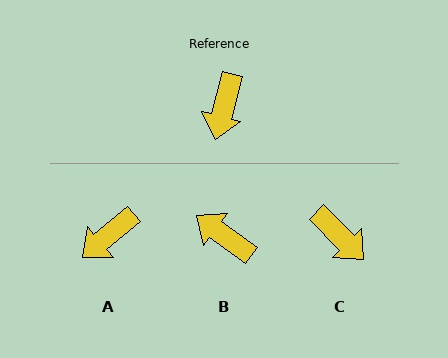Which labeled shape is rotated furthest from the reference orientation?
B, about 112 degrees away.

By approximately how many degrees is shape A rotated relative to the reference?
Approximately 35 degrees clockwise.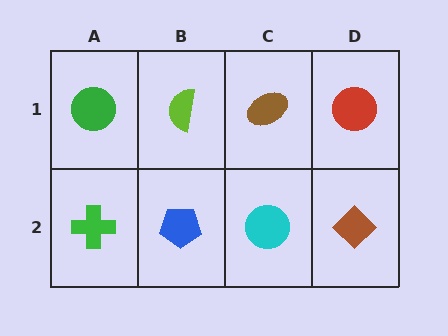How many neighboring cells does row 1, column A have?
2.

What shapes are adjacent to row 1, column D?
A brown diamond (row 2, column D), a brown ellipse (row 1, column C).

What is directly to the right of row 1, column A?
A lime semicircle.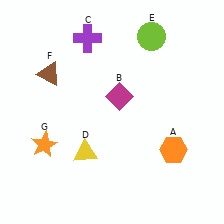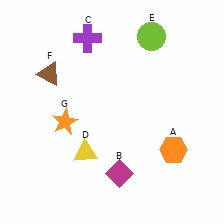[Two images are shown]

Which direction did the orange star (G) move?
The orange star (G) moved up.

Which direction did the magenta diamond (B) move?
The magenta diamond (B) moved down.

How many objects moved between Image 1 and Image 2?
2 objects moved between the two images.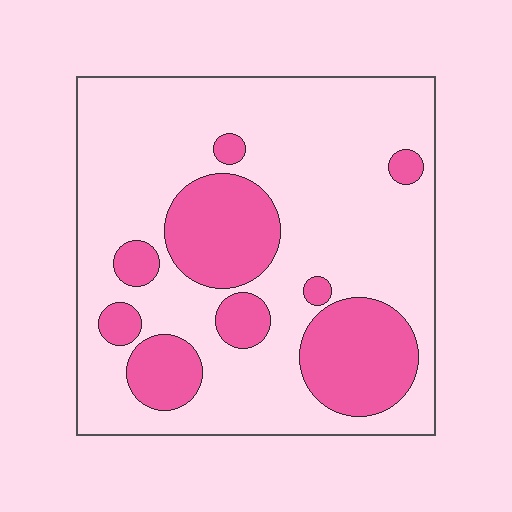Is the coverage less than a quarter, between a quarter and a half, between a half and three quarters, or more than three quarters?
Between a quarter and a half.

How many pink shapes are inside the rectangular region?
9.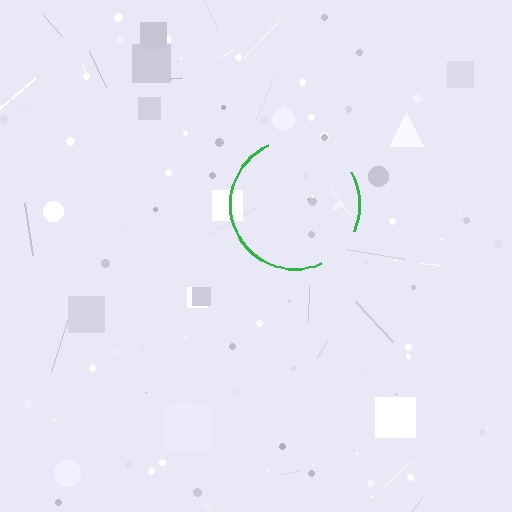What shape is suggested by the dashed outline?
The dashed outline suggests a circle.